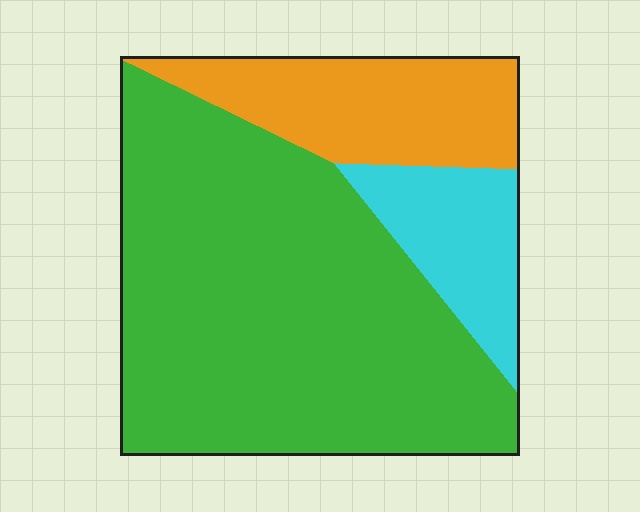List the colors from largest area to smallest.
From largest to smallest: green, orange, cyan.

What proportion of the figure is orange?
Orange takes up about one fifth (1/5) of the figure.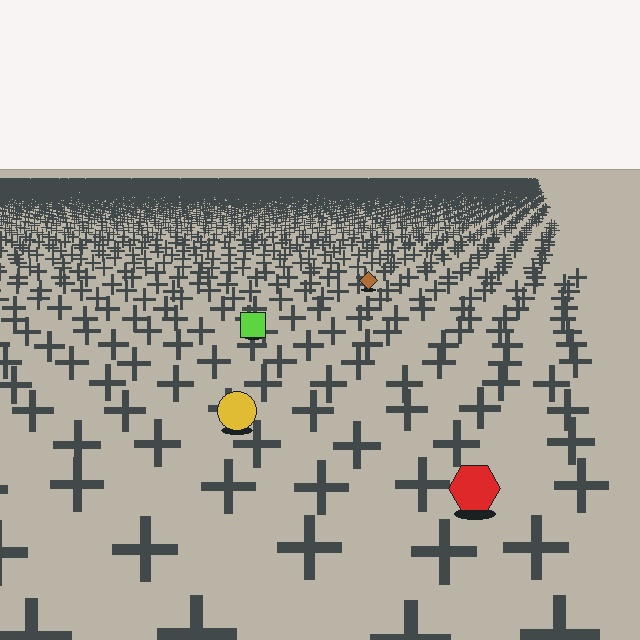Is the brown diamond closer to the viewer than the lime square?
No. The lime square is closer — you can tell from the texture gradient: the ground texture is coarser near it.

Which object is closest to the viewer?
The red hexagon is closest. The texture marks near it are larger and more spread out.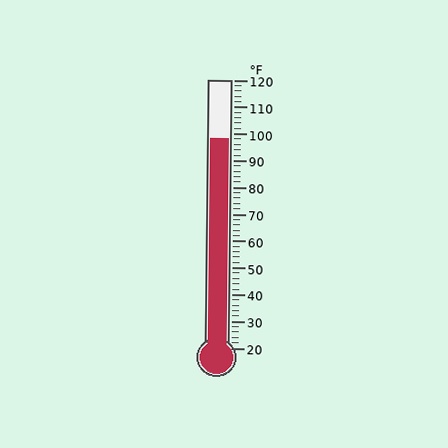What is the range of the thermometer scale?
The thermometer scale ranges from 20°F to 120°F.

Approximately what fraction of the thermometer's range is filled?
The thermometer is filled to approximately 80% of its range.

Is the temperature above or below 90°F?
The temperature is above 90°F.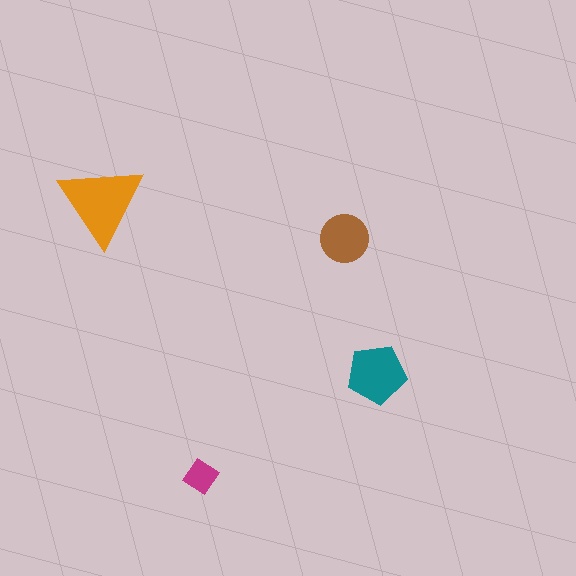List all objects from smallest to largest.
The magenta diamond, the brown circle, the teal pentagon, the orange triangle.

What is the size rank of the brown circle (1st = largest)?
3rd.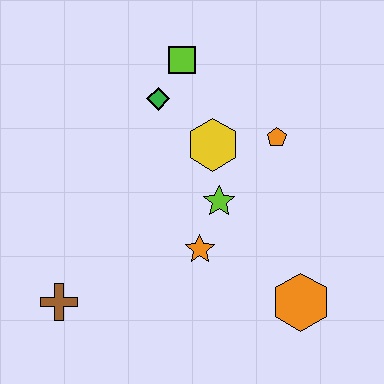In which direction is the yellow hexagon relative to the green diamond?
The yellow hexagon is to the right of the green diamond.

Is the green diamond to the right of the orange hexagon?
No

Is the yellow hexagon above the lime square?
No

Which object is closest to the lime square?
The green diamond is closest to the lime square.